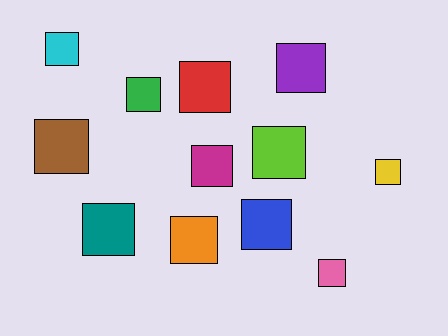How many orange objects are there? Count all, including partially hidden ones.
There is 1 orange object.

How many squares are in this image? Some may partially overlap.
There are 12 squares.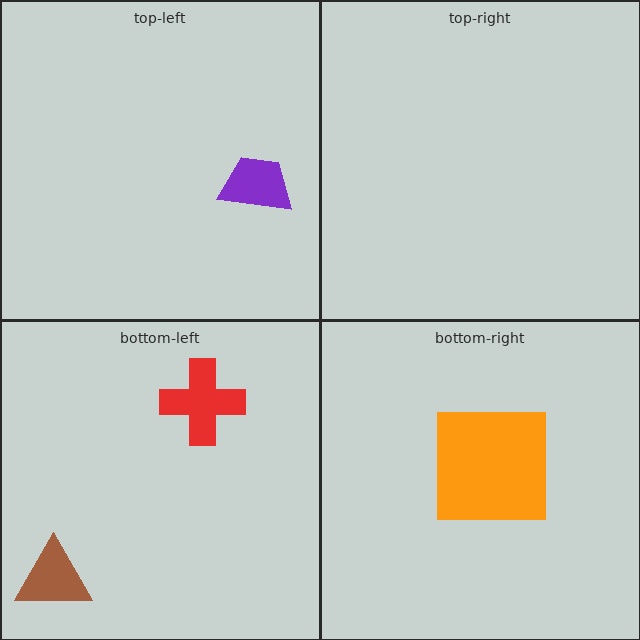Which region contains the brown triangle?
The bottom-left region.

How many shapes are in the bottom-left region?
2.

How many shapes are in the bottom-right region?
1.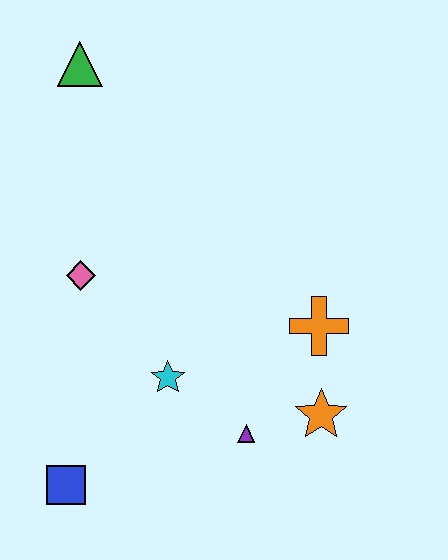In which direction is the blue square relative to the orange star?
The blue square is to the left of the orange star.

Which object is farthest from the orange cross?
The green triangle is farthest from the orange cross.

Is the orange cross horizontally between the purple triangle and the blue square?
No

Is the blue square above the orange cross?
No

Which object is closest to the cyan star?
The purple triangle is closest to the cyan star.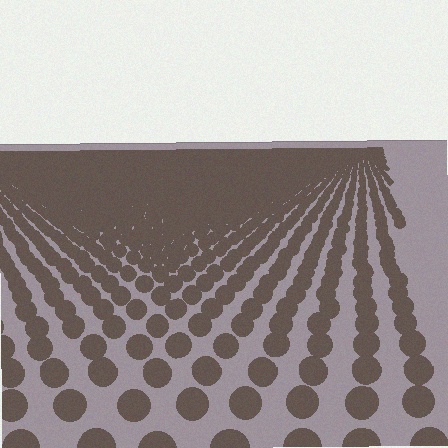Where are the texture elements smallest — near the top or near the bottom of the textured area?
Near the top.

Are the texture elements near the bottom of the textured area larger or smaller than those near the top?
Larger. Near the bottom, elements are closer to the viewer and appear at a bigger on-screen size.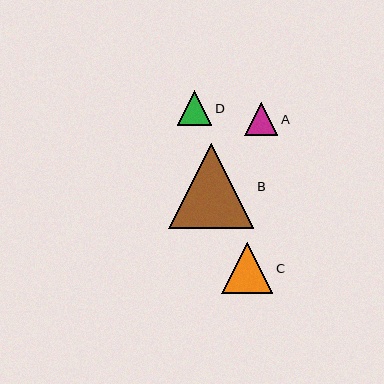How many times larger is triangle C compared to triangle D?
Triangle C is approximately 1.5 times the size of triangle D.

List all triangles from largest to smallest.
From largest to smallest: B, C, D, A.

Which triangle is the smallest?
Triangle A is the smallest with a size of approximately 33 pixels.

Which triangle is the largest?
Triangle B is the largest with a size of approximately 85 pixels.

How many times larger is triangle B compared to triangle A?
Triangle B is approximately 2.5 times the size of triangle A.